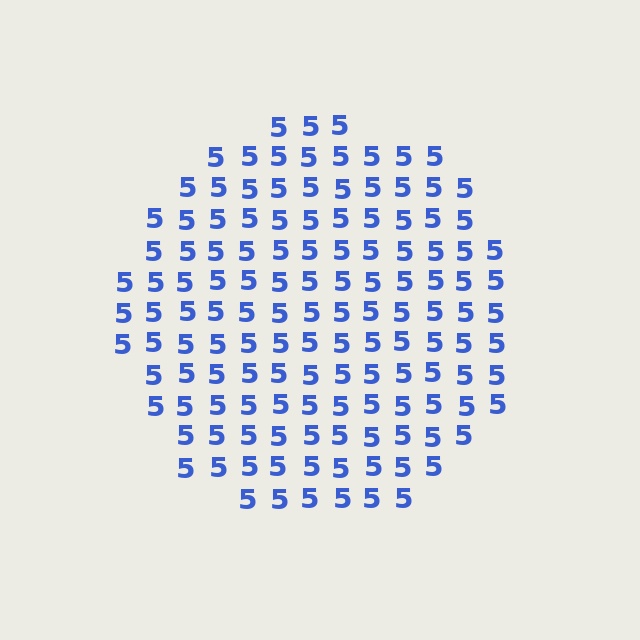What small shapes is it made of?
It is made of small digit 5's.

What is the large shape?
The large shape is a circle.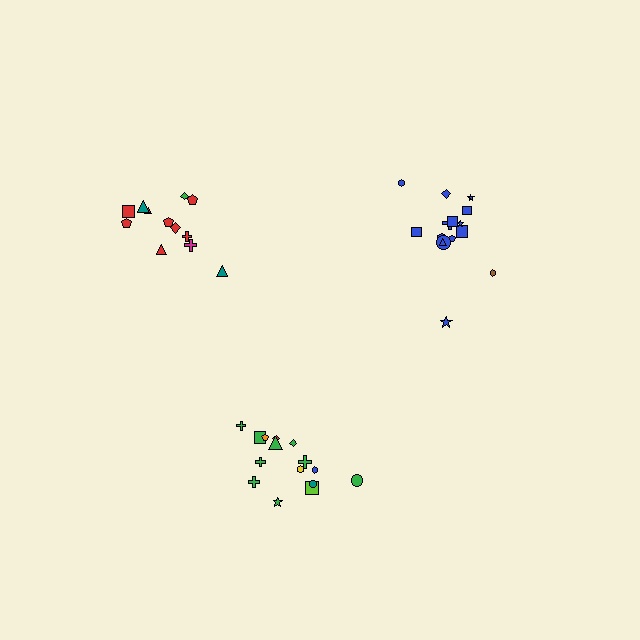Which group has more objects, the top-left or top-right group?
The top-right group.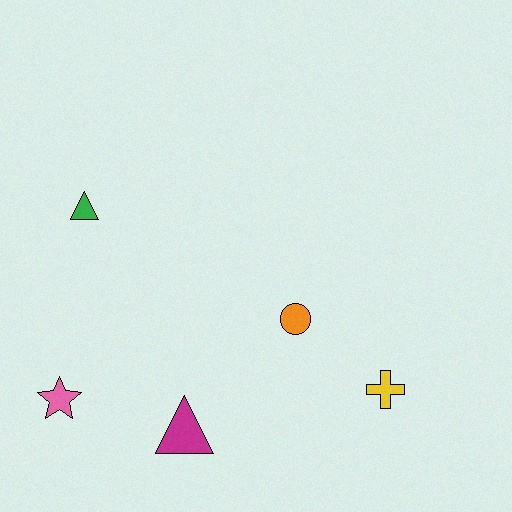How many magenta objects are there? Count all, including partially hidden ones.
There is 1 magenta object.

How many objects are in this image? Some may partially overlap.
There are 5 objects.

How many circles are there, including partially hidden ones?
There is 1 circle.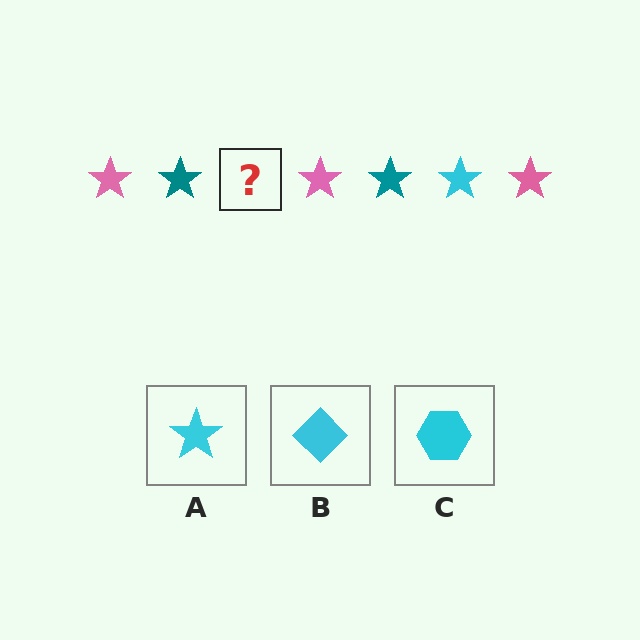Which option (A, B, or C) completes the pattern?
A.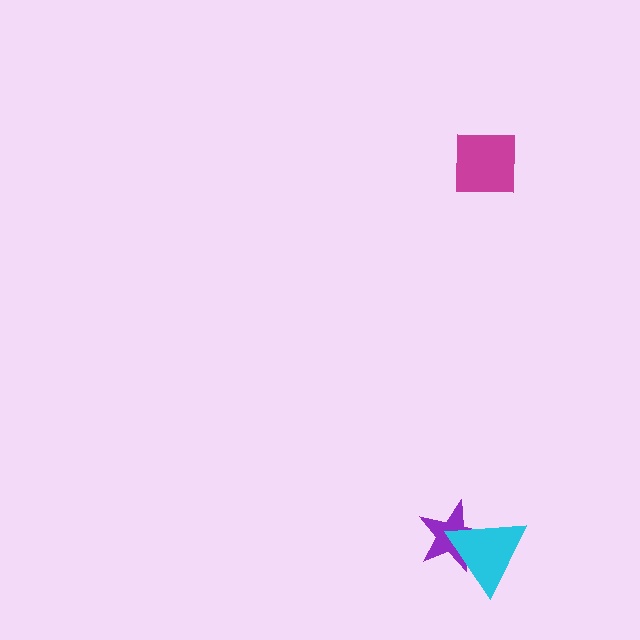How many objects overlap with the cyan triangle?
1 object overlaps with the cyan triangle.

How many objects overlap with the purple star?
1 object overlaps with the purple star.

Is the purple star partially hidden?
Yes, it is partially covered by another shape.